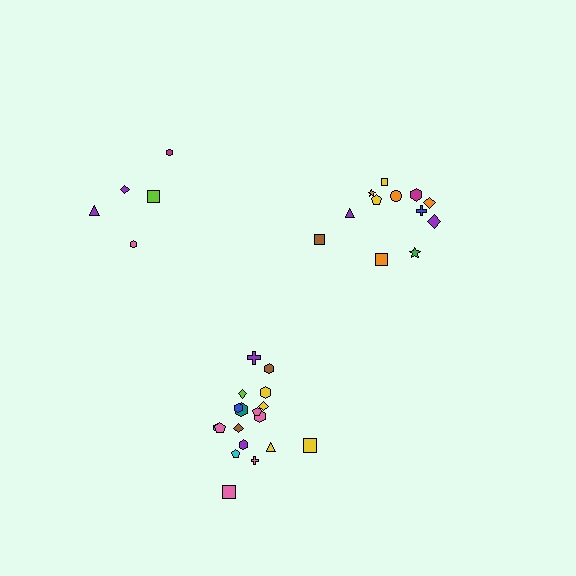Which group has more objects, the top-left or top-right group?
The top-right group.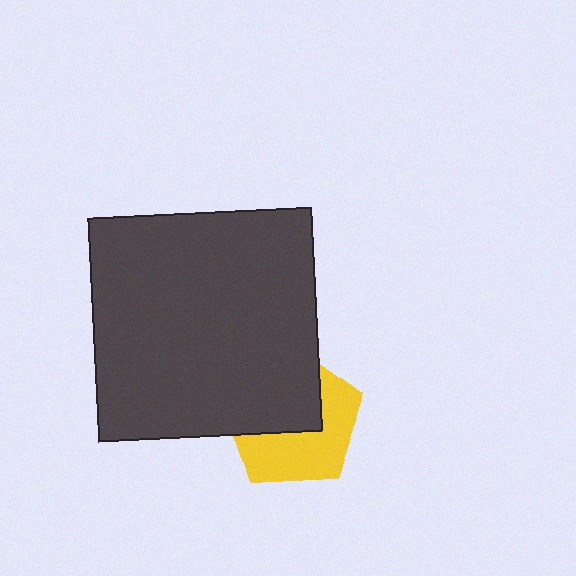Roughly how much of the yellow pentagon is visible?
About half of it is visible (roughly 51%).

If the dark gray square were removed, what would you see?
You would see the complete yellow pentagon.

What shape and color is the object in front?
The object in front is a dark gray square.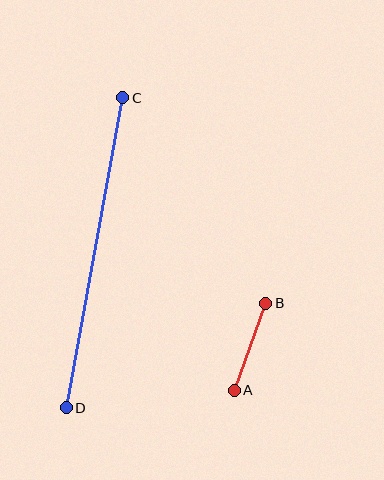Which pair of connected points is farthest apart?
Points C and D are farthest apart.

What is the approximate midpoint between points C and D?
The midpoint is at approximately (94, 253) pixels.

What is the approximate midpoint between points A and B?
The midpoint is at approximately (250, 347) pixels.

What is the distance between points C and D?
The distance is approximately 315 pixels.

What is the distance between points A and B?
The distance is approximately 93 pixels.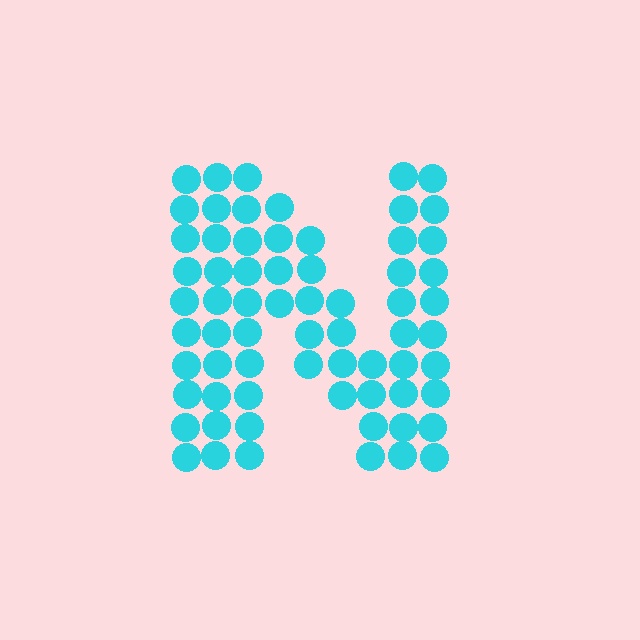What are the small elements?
The small elements are circles.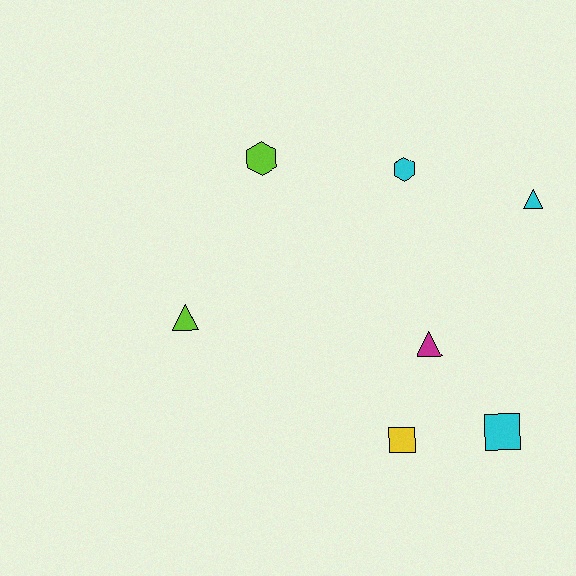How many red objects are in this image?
There are no red objects.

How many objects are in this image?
There are 7 objects.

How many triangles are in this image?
There are 3 triangles.